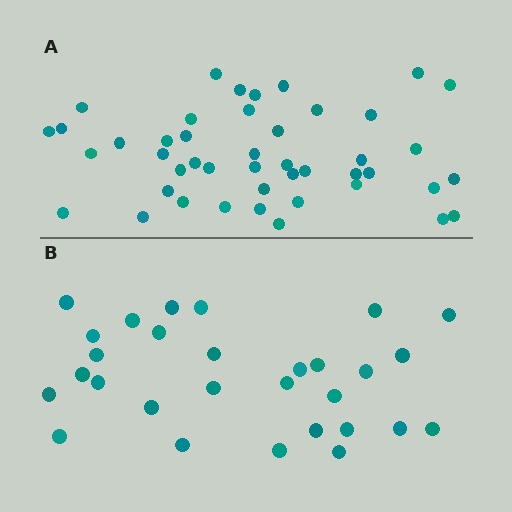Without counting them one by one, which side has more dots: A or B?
Region A (the top region) has more dots.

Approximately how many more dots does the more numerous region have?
Region A has approximately 15 more dots than region B.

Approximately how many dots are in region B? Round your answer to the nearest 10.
About 30 dots. (The exact count is 29, which rounds to 30.)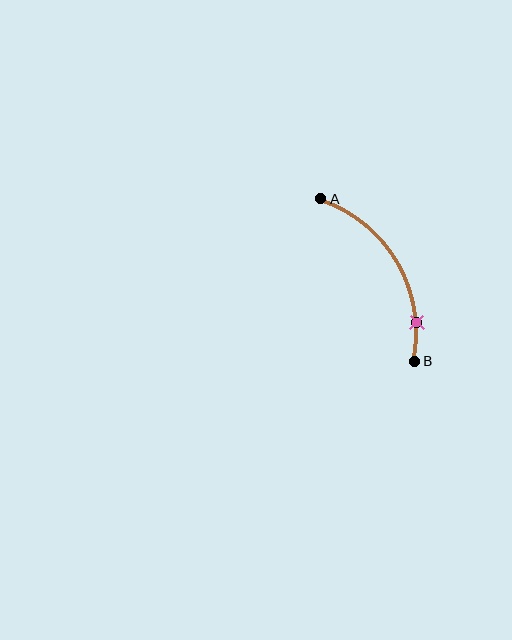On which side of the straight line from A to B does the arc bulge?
The arc bulges to the right of the straight line connecting A and B.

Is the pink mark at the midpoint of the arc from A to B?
No. The pink mark lies on the arc but is closer to endpoint B. The arc midpoint would be at the point on the curve equidistant along the arc from both A and B.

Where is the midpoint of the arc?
The arc midpoint is the point on the curve farthest from the straight line joining A and B. It sits to the right of that line.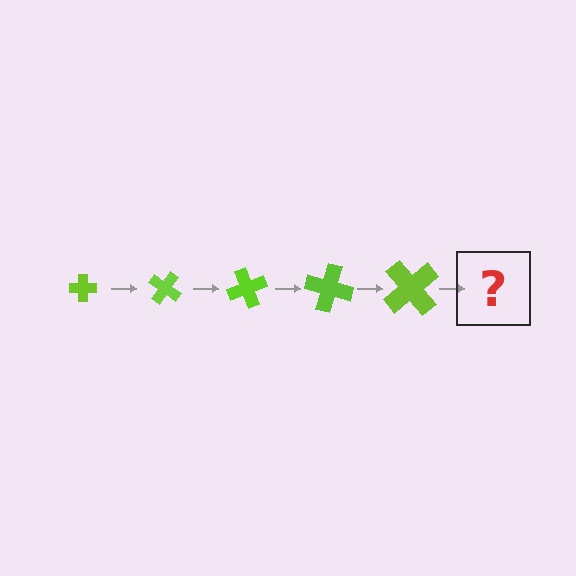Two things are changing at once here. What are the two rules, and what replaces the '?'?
The two rules are that the cross grows larger each step and it rotates 35 degrees each step. The '?' should be a cross, larger than the previous one and rotated 175 degrees from the start.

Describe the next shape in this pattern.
It should be a cross, larger than the previous one and rotated 175 degrees from the start.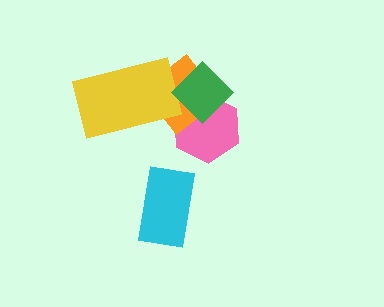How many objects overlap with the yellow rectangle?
1 object overlaps with the yellow rectangle.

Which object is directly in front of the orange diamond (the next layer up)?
The yellow rectangle is directly in front of the orange diamond.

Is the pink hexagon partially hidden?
Yes, it is partially covered by another shape.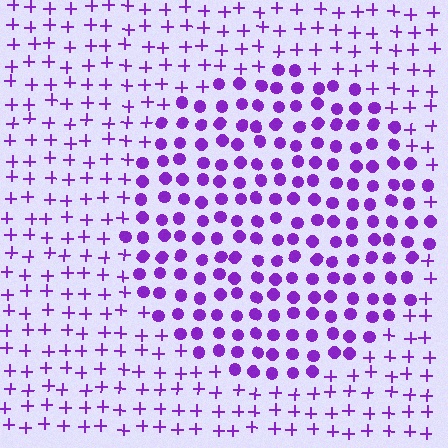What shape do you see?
I see a circle.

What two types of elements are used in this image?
The image uses circles inside the circle region and plus signs outside it.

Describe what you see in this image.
The image is filled with small purple elements arranged in a uniform grid. A circle-shaped region contains circles, while the surrounding area contains plus signs. The boundary is defined purely by the change in element shape.